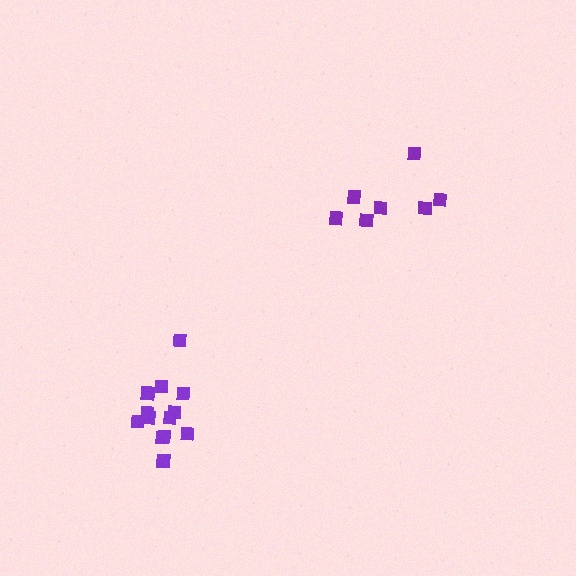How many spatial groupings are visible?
There are 2 spatial groupings.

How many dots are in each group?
Group 1: 7 dots, Group 2: 13 dots (20 total).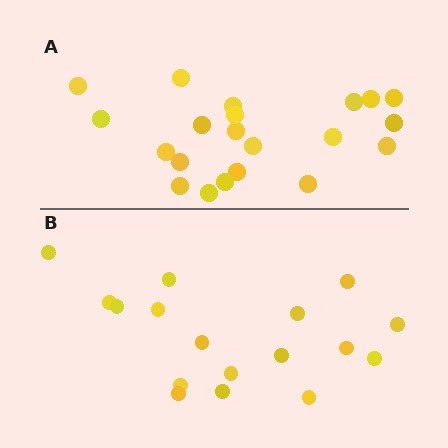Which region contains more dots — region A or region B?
Region A (the top region) has more dots.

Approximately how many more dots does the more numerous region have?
Region A has about 4 more dots than region B.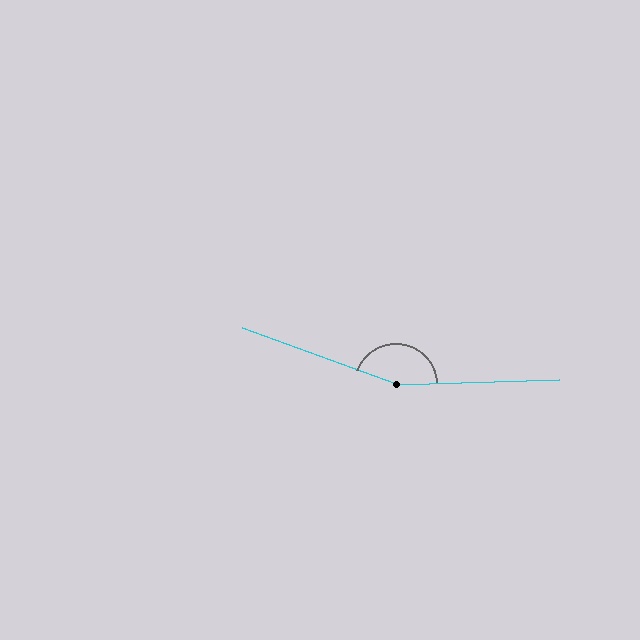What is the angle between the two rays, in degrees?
Approximately 159 degrees.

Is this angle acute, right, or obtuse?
It is obtuse.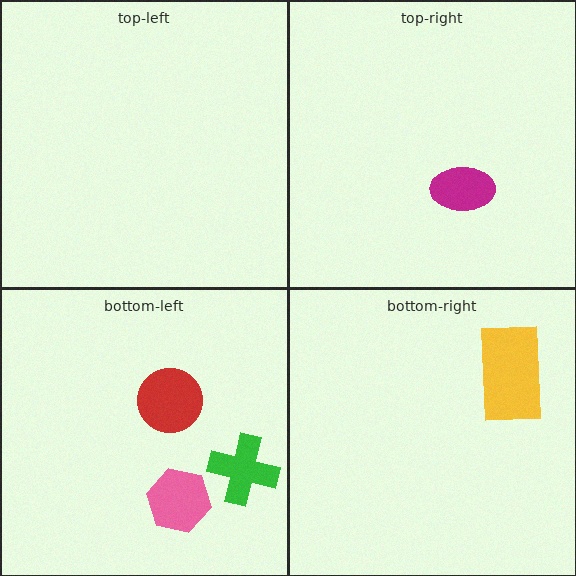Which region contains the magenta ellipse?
The top-right region.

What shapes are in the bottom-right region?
The yellow rectangle.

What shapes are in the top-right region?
The magenta ellipse.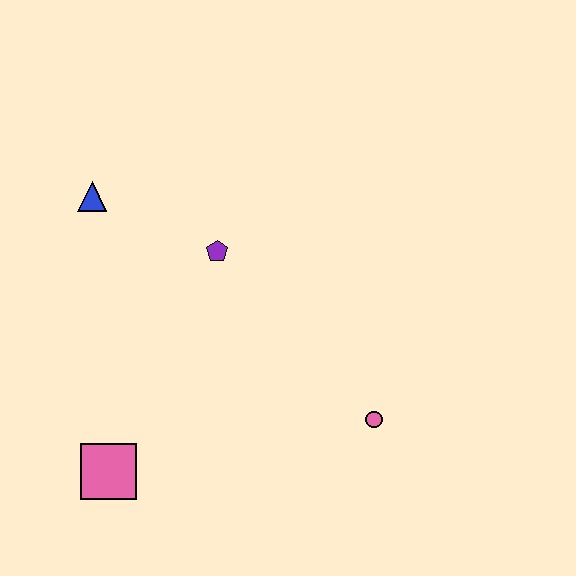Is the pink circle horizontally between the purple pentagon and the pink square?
No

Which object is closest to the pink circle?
The purple pentagon is closest to the pink circle.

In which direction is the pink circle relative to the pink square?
The pink circle is to the right of the pink square.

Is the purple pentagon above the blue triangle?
No